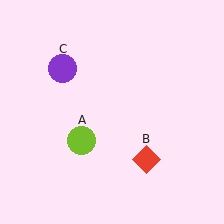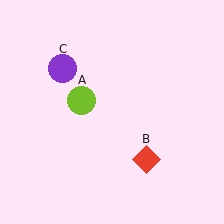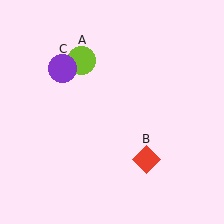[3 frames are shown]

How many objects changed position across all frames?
1 object changed position: lime circle (object A).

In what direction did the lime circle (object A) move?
The lime circle (object A) moved up.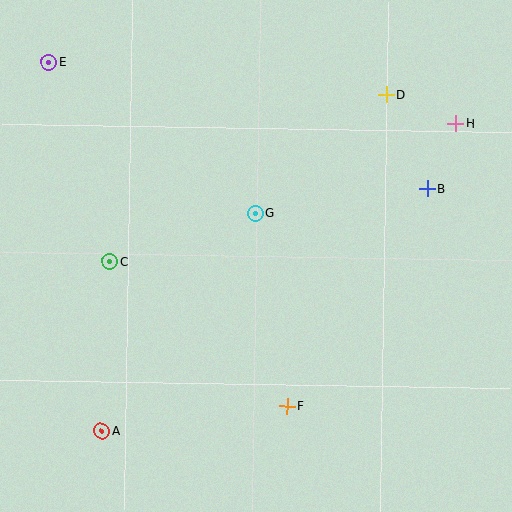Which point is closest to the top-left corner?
Point E is closest to the top-left corner.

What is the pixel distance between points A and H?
The distance between A and H is 469 pixels.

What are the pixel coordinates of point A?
Point A is at (102, 431).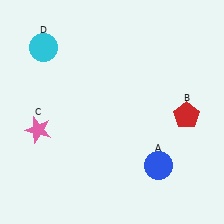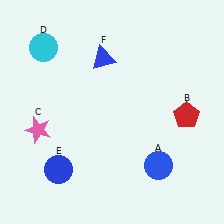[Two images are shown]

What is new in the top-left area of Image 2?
A blue triangle (F) was added in the top-left area of Image 2.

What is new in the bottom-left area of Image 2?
A blue circle (E) was added in the bottom-left area of Image 2.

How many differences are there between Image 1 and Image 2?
There are 2 differences between the two images.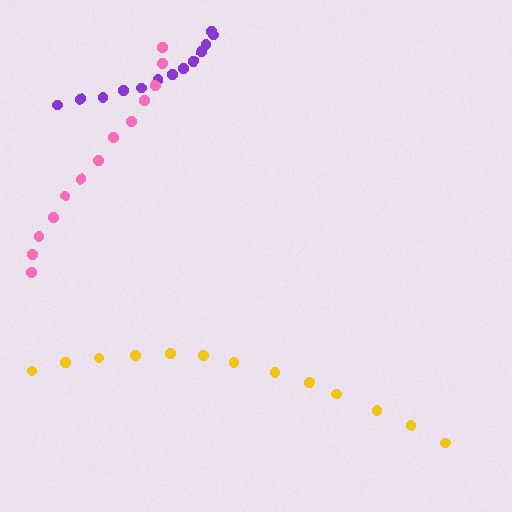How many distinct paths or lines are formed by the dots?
There are 3 distinct paths.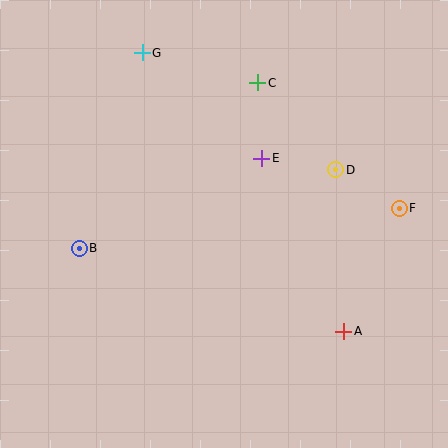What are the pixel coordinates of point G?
Point G is at (142, 53).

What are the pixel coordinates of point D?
Point D is at (336, 170).